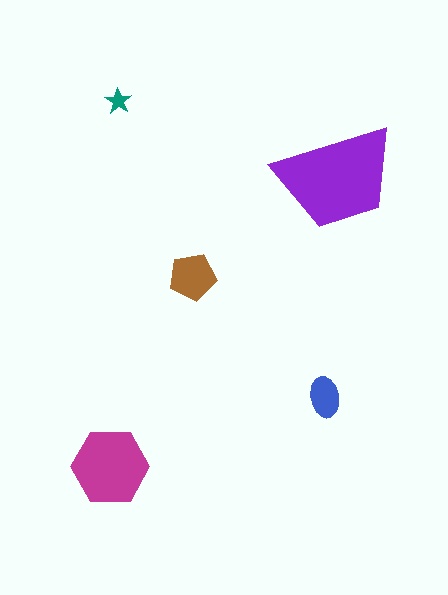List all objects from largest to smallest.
The purple trapezoid, the magenta hexagon, the brown pentagon, the blue ellipse, the teal star.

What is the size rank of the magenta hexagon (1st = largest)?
2nd.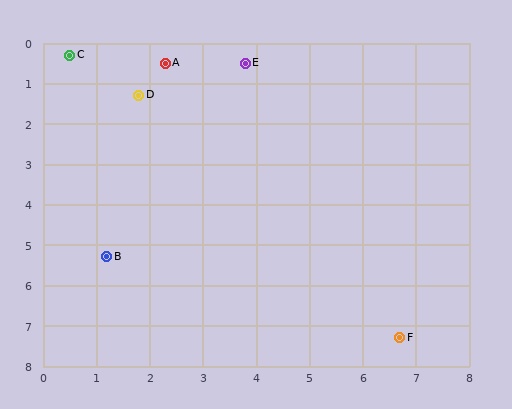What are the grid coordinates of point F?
Point F is at approximately (6.7, 7.3).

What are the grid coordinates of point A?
Point A is at approximately (2.3, 0.5).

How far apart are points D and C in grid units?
Points D and C are about 1.6 grid units apart.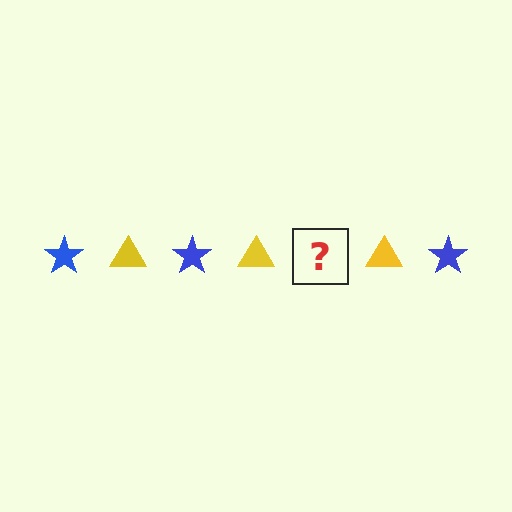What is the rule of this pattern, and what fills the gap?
The rule is that the pattern alternates between blue star and yellow triangle. The gap should be filled with a blue star.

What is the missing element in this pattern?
The missing element is a blue star.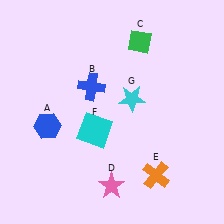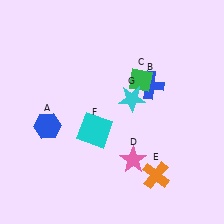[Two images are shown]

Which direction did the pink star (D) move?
The pink star (D) moved up.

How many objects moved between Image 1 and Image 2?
3 objects moved between the two images.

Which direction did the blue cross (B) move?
The blue cross (B) moved right.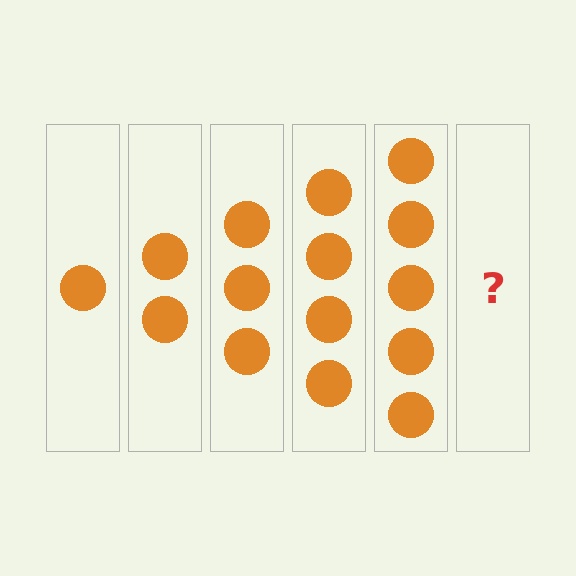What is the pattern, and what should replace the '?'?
The pattern is that each step adds one more circle. The '?' should be 6 circles.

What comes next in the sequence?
The next element should be 6 circles.